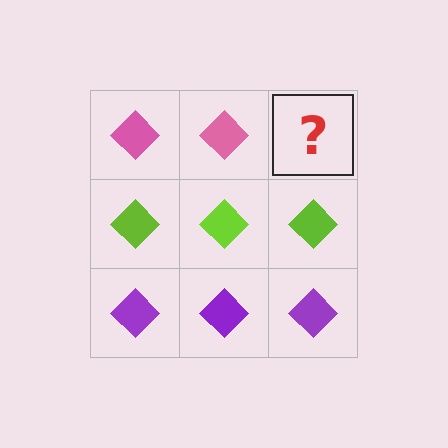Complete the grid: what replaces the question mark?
The question mark should be replaced with a pink diamond.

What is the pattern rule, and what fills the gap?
The rule is that each row has a consistent color. The gap should be filled with a pink diamond.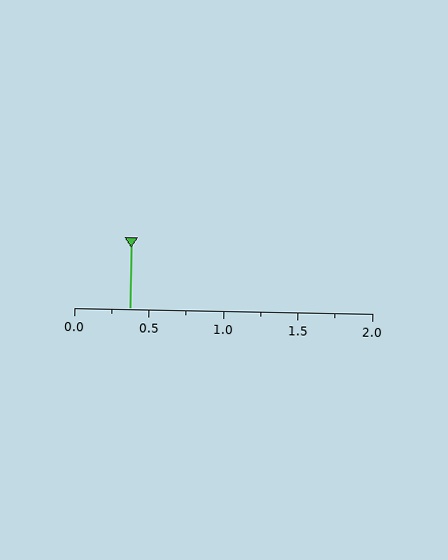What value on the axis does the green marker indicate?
The marker indicates approximately 0.38.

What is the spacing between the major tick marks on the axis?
The major ticks are spaced 0.5 apart.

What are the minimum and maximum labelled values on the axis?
The axis runs from 0.0 to 2.0.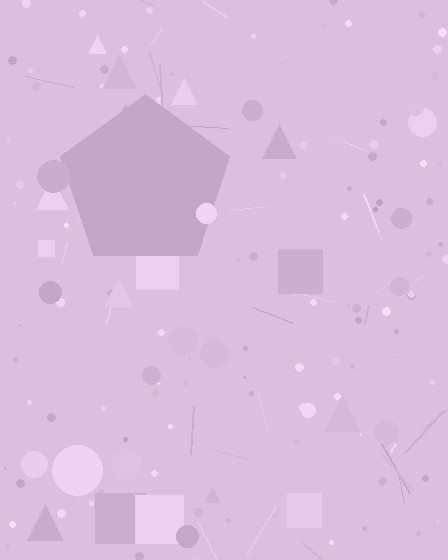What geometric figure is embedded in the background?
A pentagon is embedded in the background.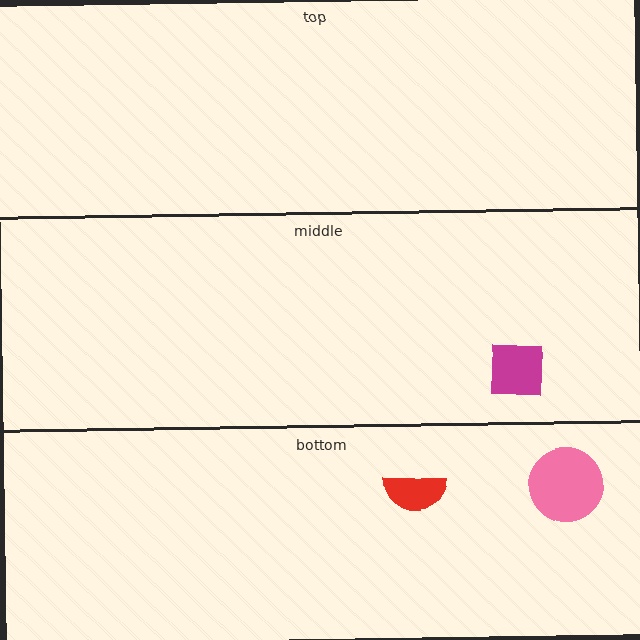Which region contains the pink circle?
The bottom region.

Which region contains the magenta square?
The middle region.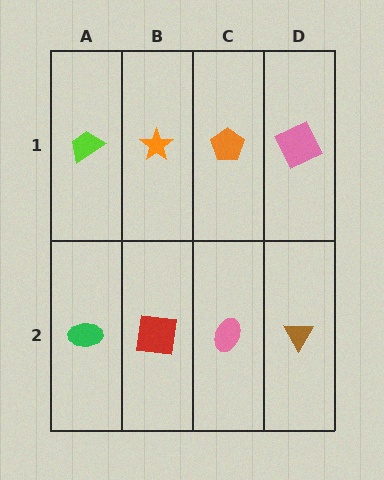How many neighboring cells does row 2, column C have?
3.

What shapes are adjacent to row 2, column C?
An orange pentagon (row 1, column C), a red square (row 2, column B), a brown triangle (row 2, column D).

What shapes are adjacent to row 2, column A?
A lime trapezoid (row 1, column A), a red square (row 2, column B).